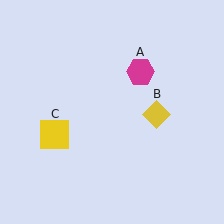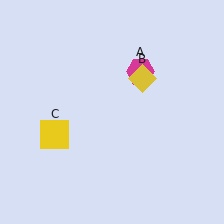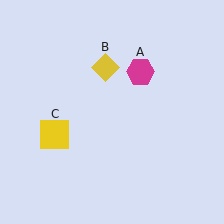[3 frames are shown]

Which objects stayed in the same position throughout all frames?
Magenta hexagon (object A) and yellow square (object C) remained stationary.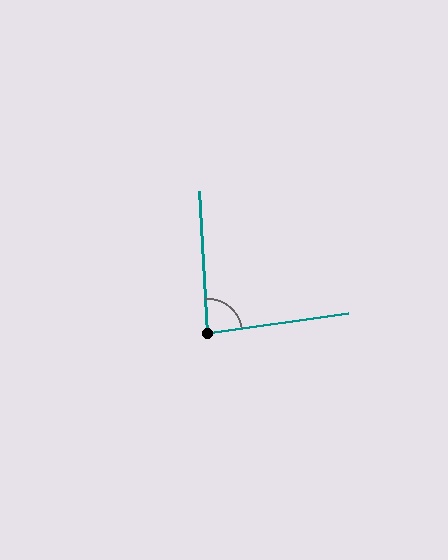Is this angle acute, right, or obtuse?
It is approximately a right angle.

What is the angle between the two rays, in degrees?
Approximately 85 degrees.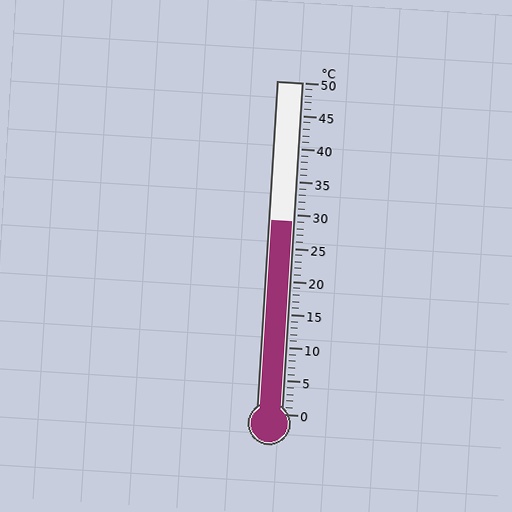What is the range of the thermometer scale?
The thermometer scale ranges from 0°C to 50°C.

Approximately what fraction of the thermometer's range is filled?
The thermometer is filled to approximately 60% of its range.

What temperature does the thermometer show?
The thermometer shows approximately 29°C.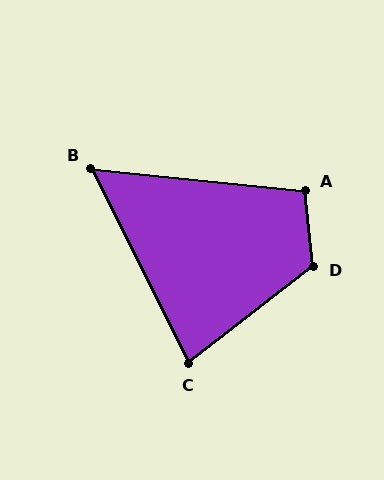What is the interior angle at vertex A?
Approximately 102 degrees (obtuse).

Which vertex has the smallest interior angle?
B, at approximately 58 degrees.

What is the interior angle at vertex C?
Approximately 78 degrees (acute).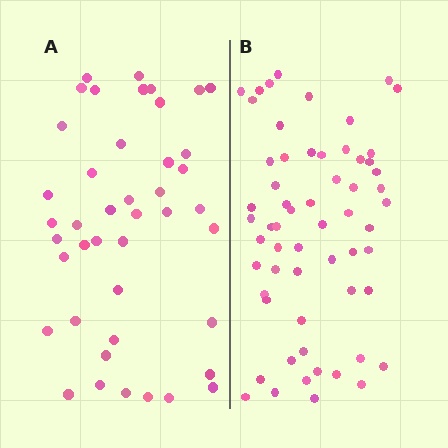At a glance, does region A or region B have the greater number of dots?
Region B (the right region) has more dots.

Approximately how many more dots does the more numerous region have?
Region B has approximately 15 more dots than region A.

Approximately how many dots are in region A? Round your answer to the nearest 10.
About 40 dots. (The exact count is 43, which rounds to 40.)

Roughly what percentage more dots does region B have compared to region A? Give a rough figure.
About 40% more.